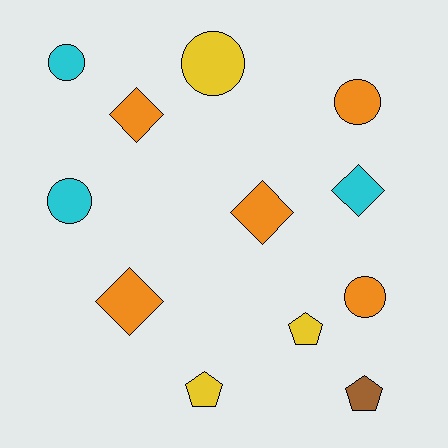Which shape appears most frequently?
Circle, with 5 objects.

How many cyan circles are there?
There are 2 cyan circles.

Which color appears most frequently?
Orange, with 5 objects.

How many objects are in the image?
There are 12 objects.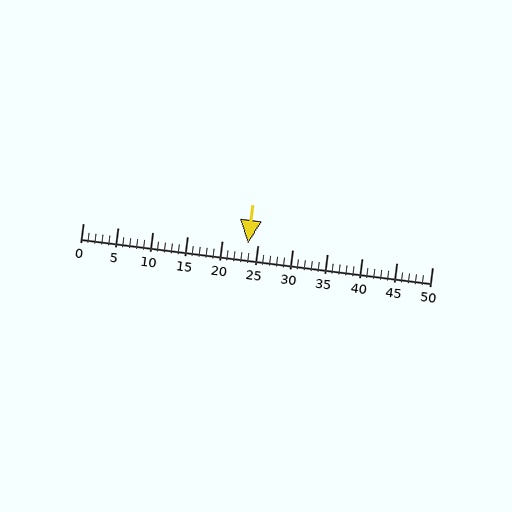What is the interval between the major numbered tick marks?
The major tick marks are spaced 5 units apart.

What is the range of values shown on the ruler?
The ruler shows values from 0 to 50.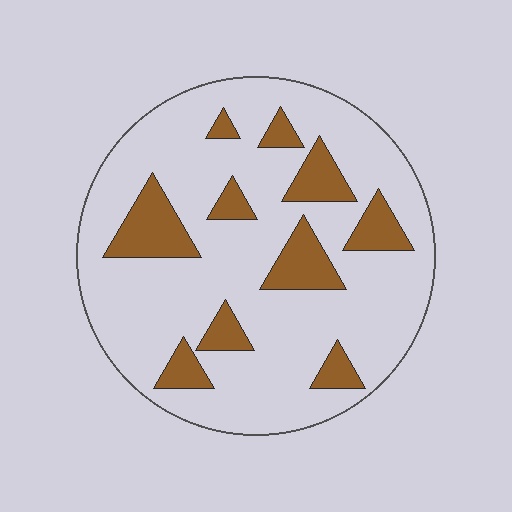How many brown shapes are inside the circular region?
10.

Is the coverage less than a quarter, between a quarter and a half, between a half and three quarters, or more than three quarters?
Less than a quarter.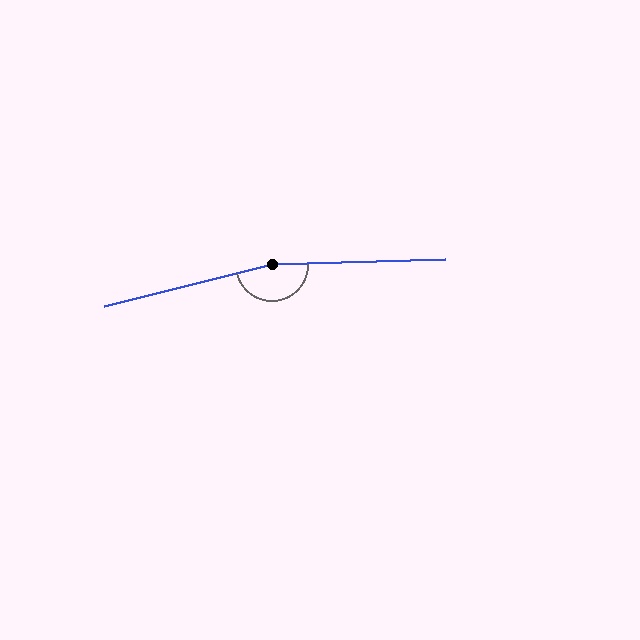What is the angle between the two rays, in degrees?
Approximately 168 degrees.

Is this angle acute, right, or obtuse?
It is obtuse.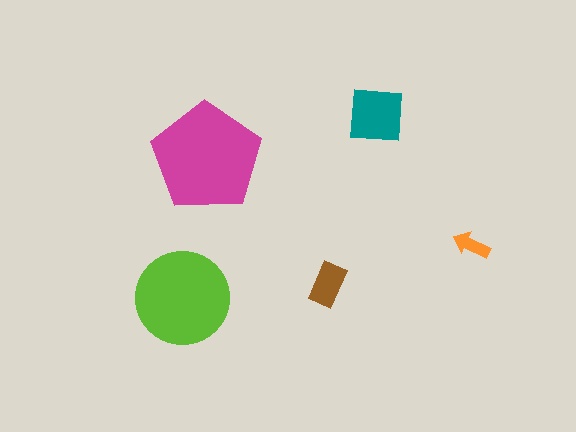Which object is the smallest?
The orange arrow.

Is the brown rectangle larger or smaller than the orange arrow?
Larger.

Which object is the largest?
The magenta pentagon.